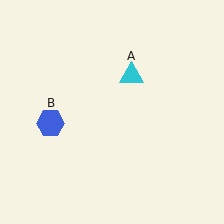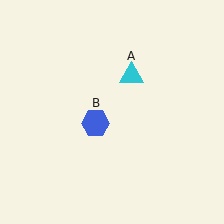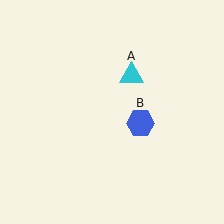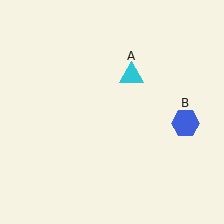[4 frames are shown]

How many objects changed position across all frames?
1 object changed position: blue hexagon (object B).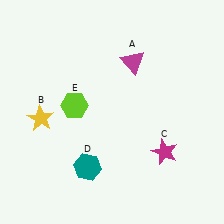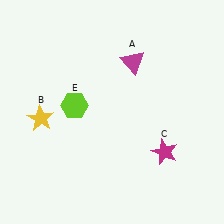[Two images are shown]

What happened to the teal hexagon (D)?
The teal hexagon (D) was removed in Image 2. It was in the bottom-left area of Image 1.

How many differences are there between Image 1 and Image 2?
There is 1 difference between the two images.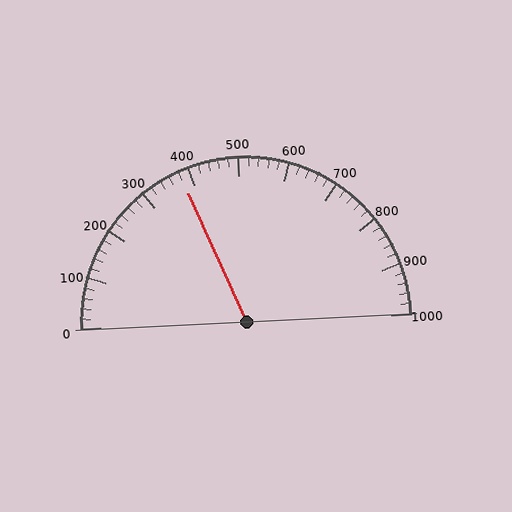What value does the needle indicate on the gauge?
The needle indicates approximately 380.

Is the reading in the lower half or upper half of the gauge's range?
The reading is in the lower half of the range (0 to 1000).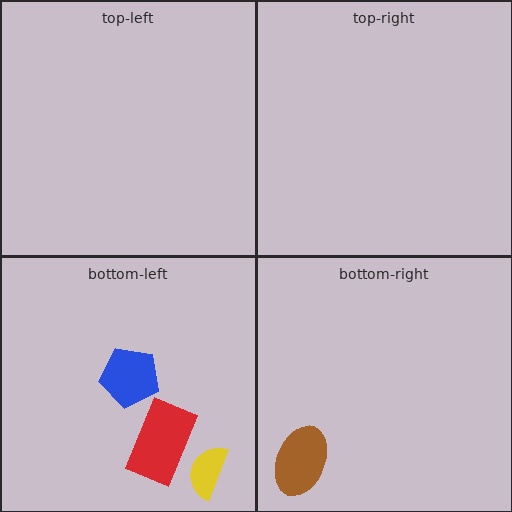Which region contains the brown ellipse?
The bottom-right region.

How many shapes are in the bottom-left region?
3.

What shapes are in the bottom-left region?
The blue pentagon, the yellow semicircle, the red rectangle.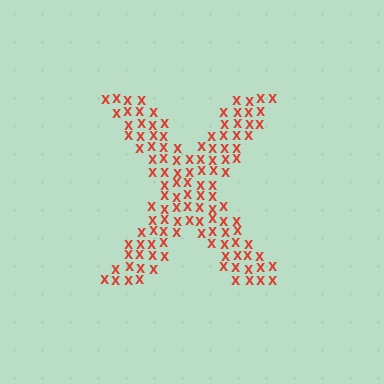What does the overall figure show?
The overall figure shows the letter X.